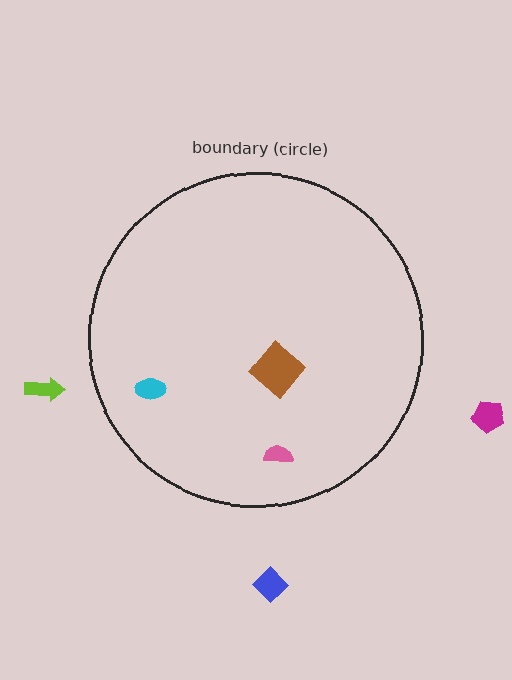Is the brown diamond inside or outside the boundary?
Inside.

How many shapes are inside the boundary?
3 inside, 3 outside.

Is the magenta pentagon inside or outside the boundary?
Outside.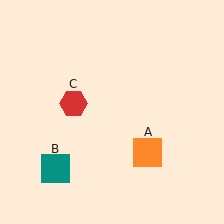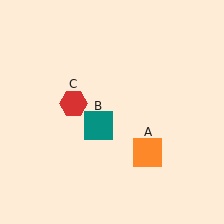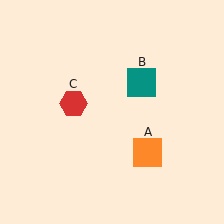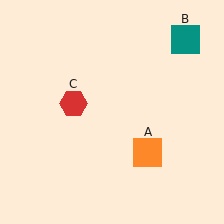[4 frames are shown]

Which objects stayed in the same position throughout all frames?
Orange square (object A) and red hexagon (object C) remained stationary.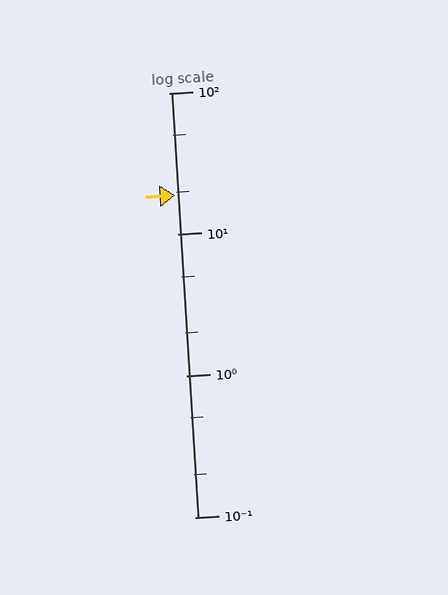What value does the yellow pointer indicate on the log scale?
The pointer indicates approximately 19.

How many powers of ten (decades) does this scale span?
The scale spans 3 decades, from 0.1 to 100.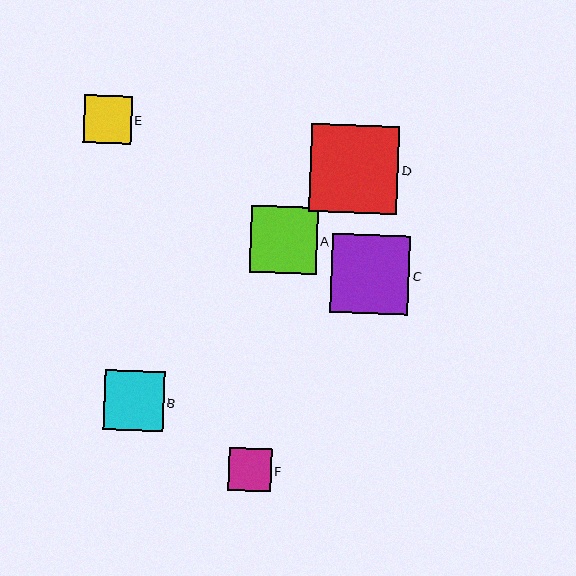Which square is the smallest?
Square F is the smallest with a size of approximately 43 pixels.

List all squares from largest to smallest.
From largest to smallest: D, C, A, B, E, F.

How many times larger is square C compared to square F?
Square C is approximately 1.8 times the size of square F.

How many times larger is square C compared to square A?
Square C is approximately 1.2 times the size of square A.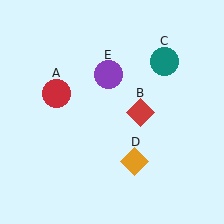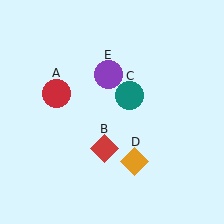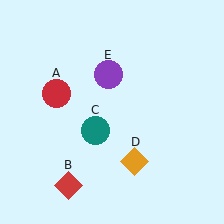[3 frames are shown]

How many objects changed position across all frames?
2 objects changed position: red diamond (object B), teal circle (object C).